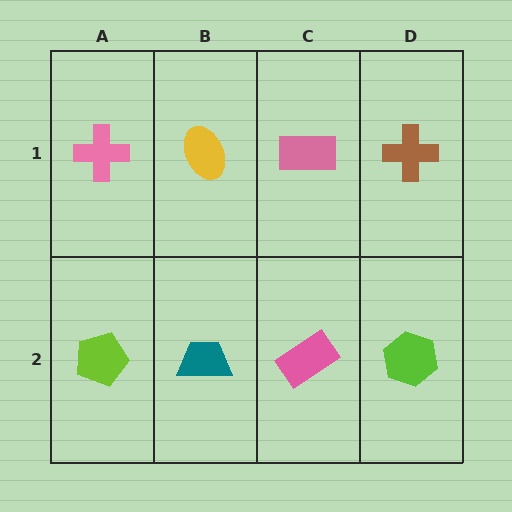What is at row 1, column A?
A pink cross.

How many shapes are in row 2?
4 shapes.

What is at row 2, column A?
A lime pentagon.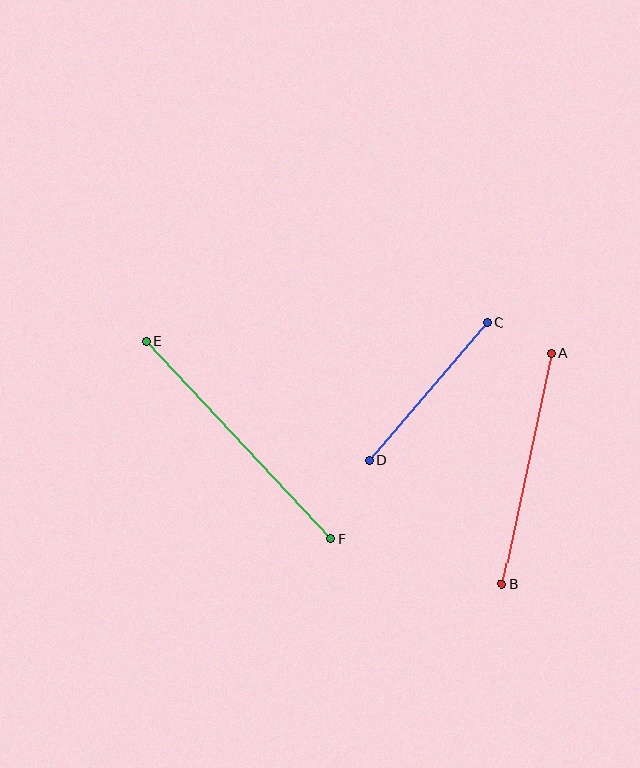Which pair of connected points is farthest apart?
Points E and F are farthest apart.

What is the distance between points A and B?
The distance is approximately 236 pixels.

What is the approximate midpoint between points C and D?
The midpoint is at approximately (428, 392) pixels.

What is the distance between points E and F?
The distance is approximately 270 pixels.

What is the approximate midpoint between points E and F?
The midpoint is at approximately (239, 440) pixels.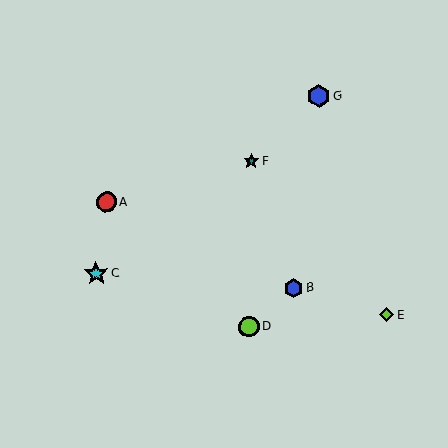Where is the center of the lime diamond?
The center of the lime diamond is at (387, 315).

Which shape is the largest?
The cyan star (labeled C) is the largest.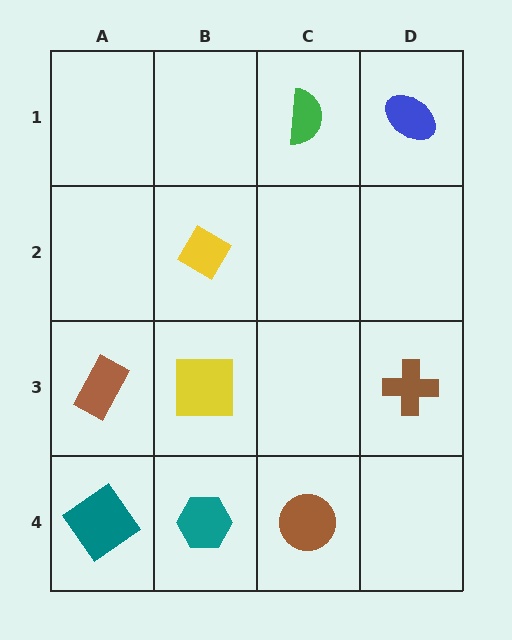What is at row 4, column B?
A teal hexagon.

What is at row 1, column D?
A blue ellipse.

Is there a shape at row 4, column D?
No, that cell is empty.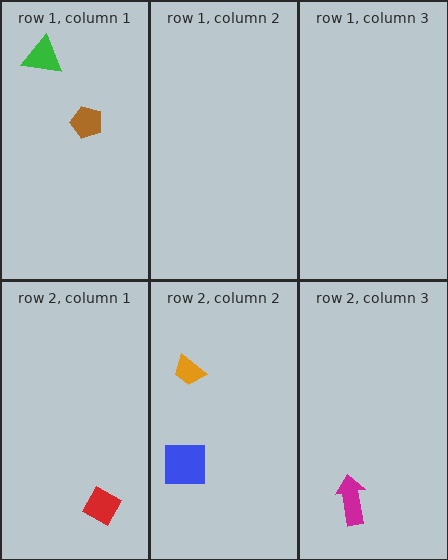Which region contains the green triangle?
The row 1, column 1 region.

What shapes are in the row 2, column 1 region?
The red diamond.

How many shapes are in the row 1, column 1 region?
2.